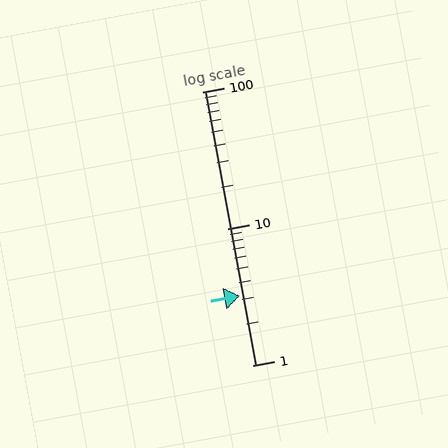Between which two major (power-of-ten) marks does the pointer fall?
The pointer is between 1 and 10.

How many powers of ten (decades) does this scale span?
The scale spans 2 decades, from 1 to 100.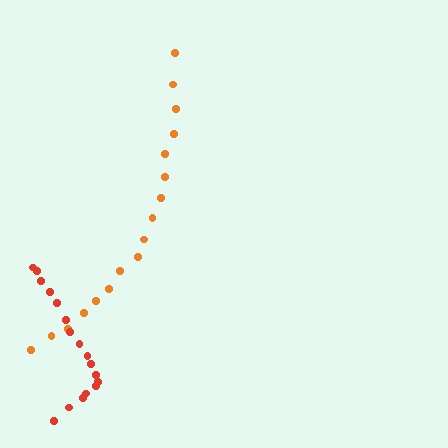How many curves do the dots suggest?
There are 2 distinct paths.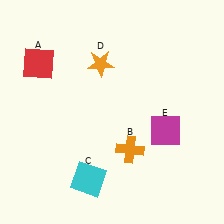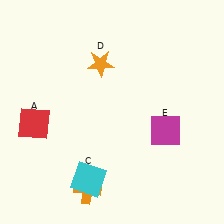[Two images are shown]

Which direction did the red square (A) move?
The red square (A) moved down.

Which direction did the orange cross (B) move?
The orange cross (B) moved left.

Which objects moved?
The objects that moved are: the red square (A), the orange cross (B).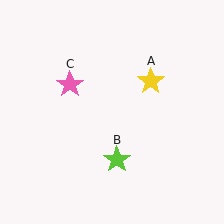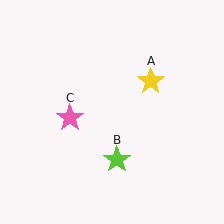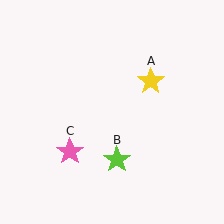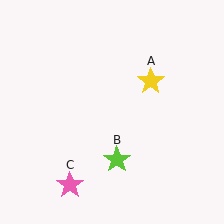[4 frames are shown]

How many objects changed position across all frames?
1 object changed position: pink star (object C).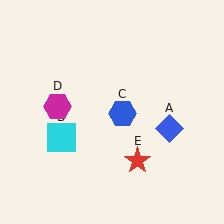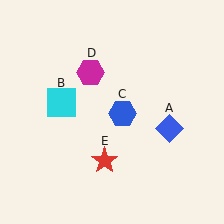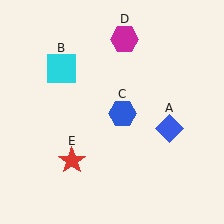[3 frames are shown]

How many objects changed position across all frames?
3 objects changed position: cyan square (object B), magenta hexagon (object D), red star (object E).